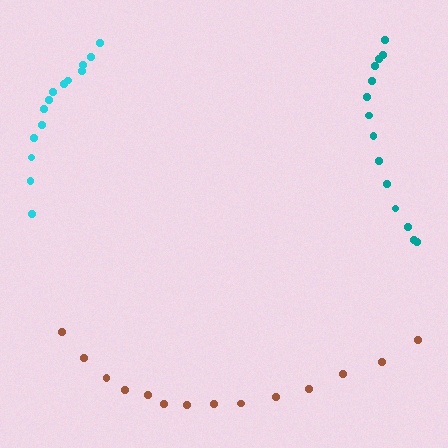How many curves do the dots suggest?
There are 3 distinct paths.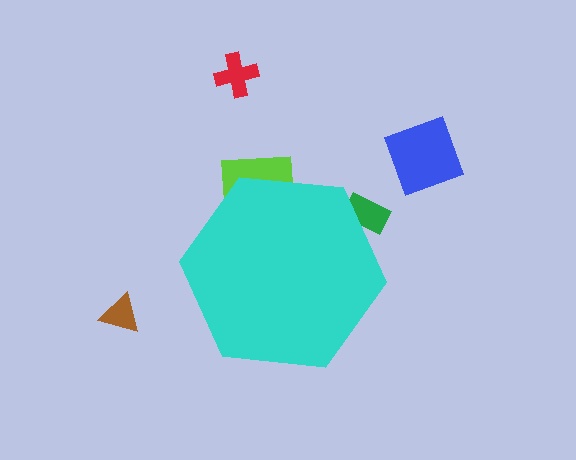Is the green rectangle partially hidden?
Yes, the green rectangle is partially hidden behind the cyan hexagon.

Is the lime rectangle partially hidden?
Yes, the lime rectangle is partially hidden behind the cyan hexagon.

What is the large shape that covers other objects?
A cyan hexagon.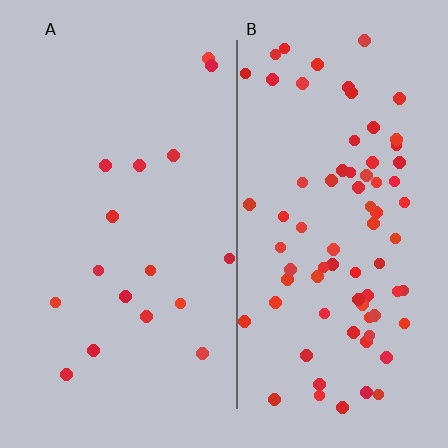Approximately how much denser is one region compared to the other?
Approximately 4.5× — region B over region A.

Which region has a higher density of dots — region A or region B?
B (the right).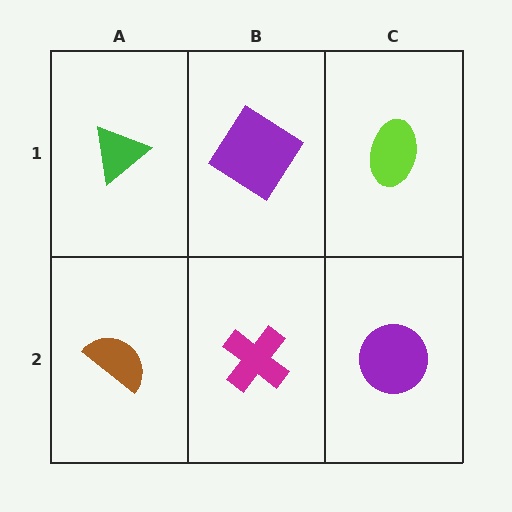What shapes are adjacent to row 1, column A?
A brown semicircle (row 2, column A), a purple diamond (row 1, column B).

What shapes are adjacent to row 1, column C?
A purple circle (row 2, column C), a purple diamond (row 1, column B).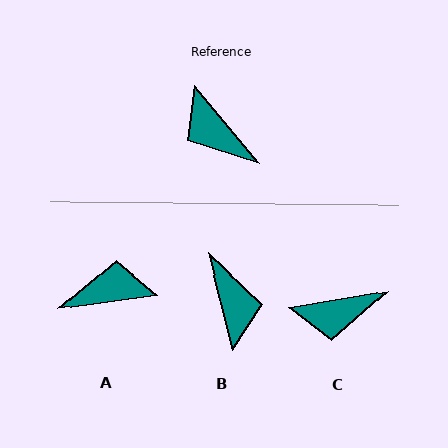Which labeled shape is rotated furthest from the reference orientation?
B, about 155 degrees away.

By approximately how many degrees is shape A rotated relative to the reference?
Approximately 122 degrees clockwise.